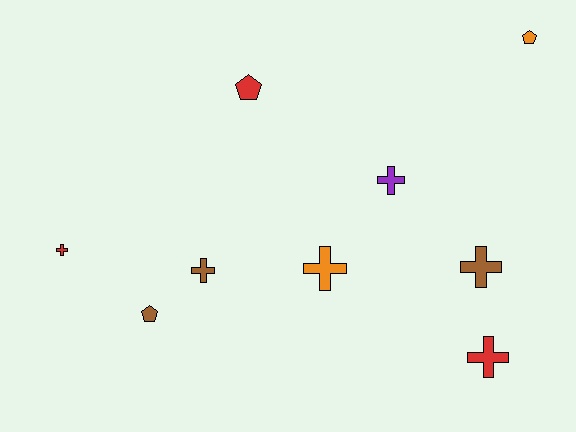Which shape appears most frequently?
Cross, with 6 objects.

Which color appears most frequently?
Brown, with 3 objects.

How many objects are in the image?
There are 9 objects.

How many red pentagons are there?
There is 1 red pentagon.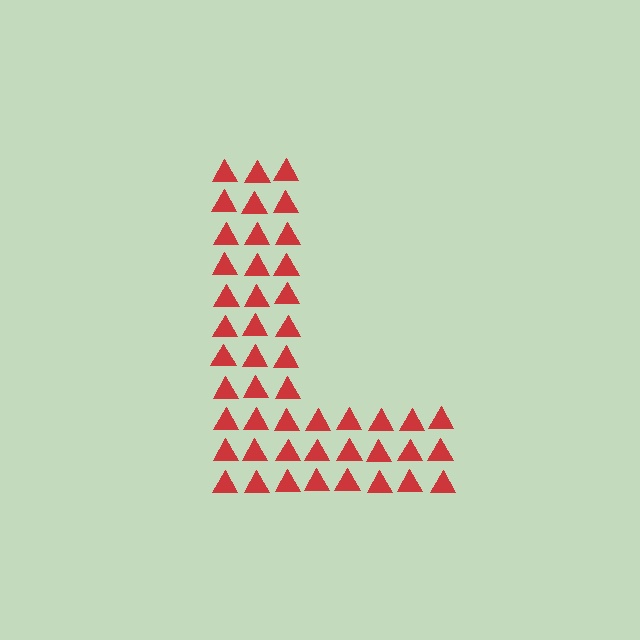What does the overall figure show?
The overall figure shows the letter L.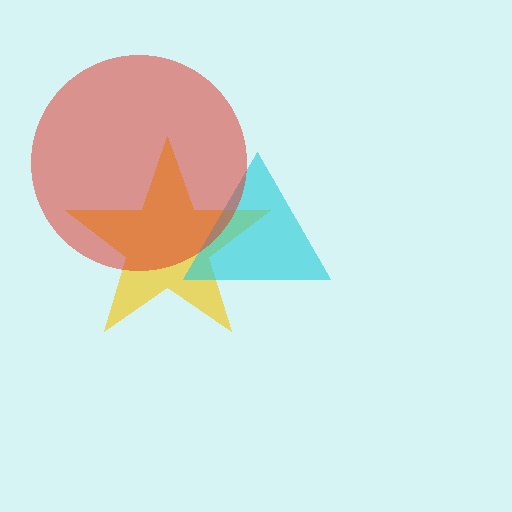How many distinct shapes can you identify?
There are 3 distinct shapes: a yellow star, a cyan triangle, a red circle.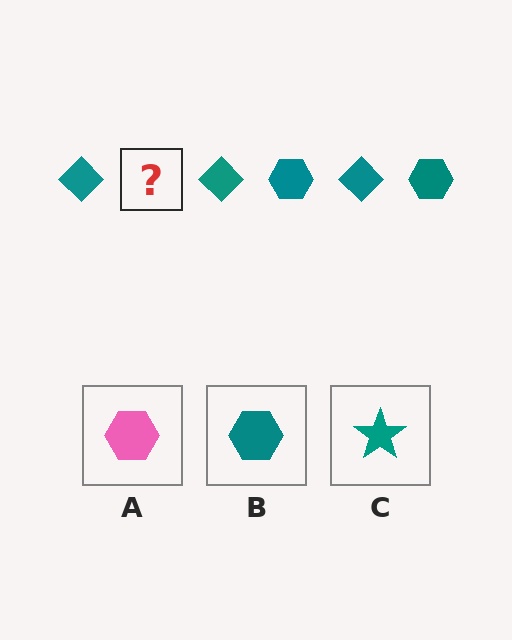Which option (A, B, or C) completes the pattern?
B.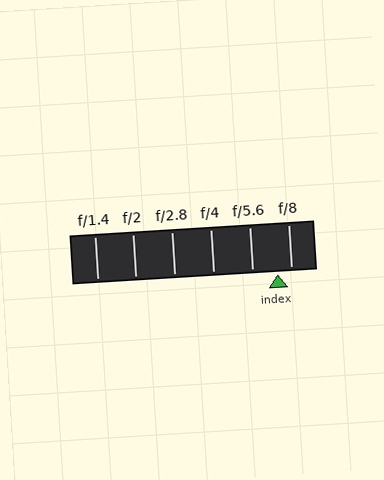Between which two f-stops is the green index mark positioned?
The index mark is between f/5.6 and f/8.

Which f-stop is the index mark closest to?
The index mark is closest to f/8.